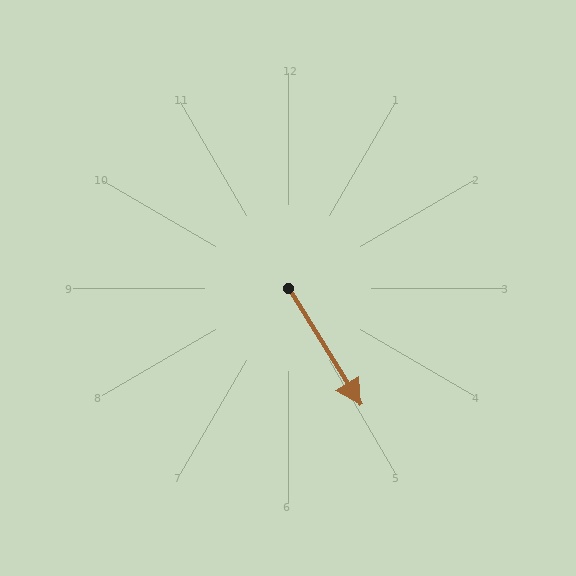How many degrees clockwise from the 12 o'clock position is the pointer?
Approximately 148 degrees.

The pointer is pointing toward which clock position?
Roughly 5 o'clock.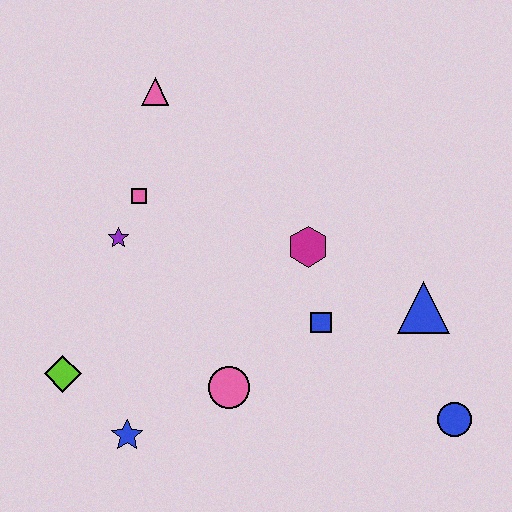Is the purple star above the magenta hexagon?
Yes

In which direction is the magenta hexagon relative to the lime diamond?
The magenta hexagon is to the right of the lime diamond.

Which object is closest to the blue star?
The lime diamond is closest to the blue star.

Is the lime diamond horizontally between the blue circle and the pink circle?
No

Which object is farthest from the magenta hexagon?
The lime diamond is farthest from the magenta hexagon.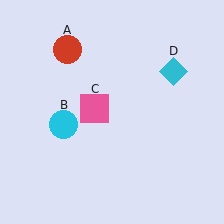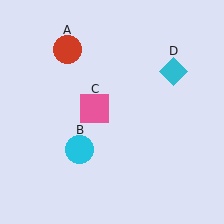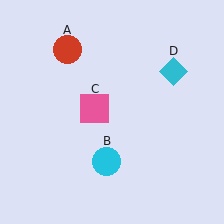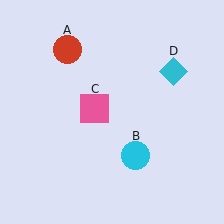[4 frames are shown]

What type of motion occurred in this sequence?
The cyan circle (object B) rotated counterclockwise around the center of the scene.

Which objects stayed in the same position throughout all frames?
Red circle (object A) and pink square (object C) and cyan diamond (object D) remained stationary.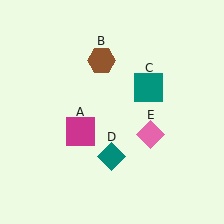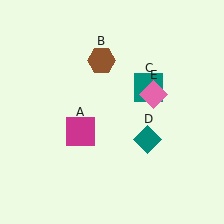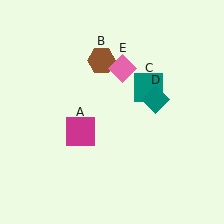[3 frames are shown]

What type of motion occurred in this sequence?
The teal diamond (object D), pink diamond (object E) rotated counterclockwise around the center of the scene.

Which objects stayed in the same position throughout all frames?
Magenta square (object A) and brown hexagon (object B) and teal square (object C) remained stationary.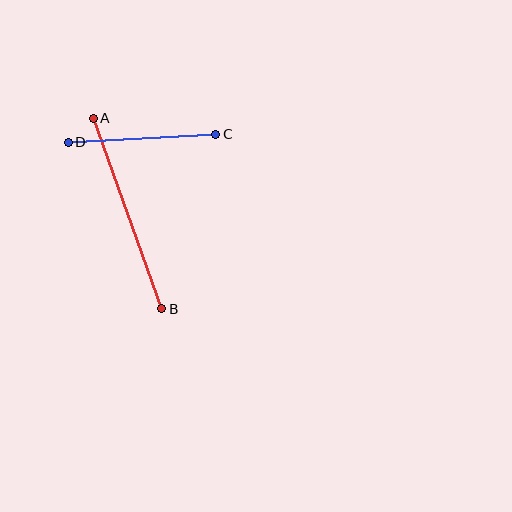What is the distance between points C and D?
The distance is approximately 148 pixels.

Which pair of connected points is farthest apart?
Points A and B are farthest apart.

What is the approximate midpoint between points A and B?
The midpoint is at approximately (127, 213) pixels.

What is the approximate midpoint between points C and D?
The midpoint is at approximately (142, 138) pixels.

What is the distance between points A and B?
The distance is approximately 202 pixels.